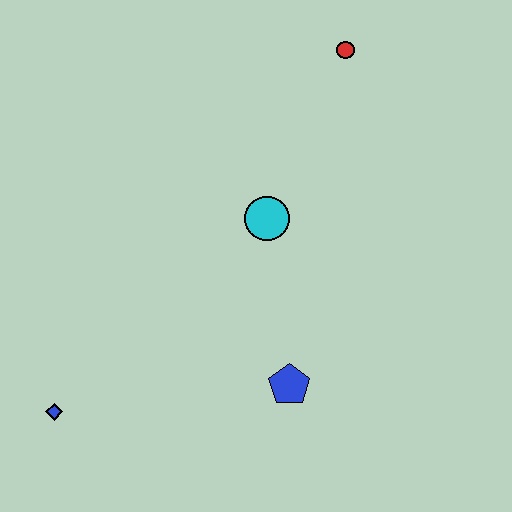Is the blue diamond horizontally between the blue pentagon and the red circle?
No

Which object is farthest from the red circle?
The blue diamond is farthest from the red circle.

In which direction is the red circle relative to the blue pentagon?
The red circle is above the blue pentagon.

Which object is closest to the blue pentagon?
The cyan circle is closest to the blue pentagon.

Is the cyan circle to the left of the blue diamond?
No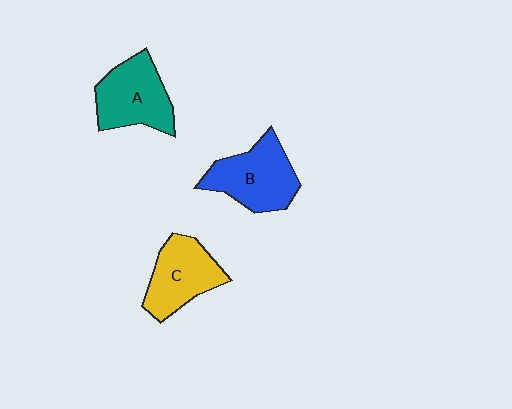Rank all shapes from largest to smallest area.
From largest to smallest: B (blue), A (teal), C (yellow).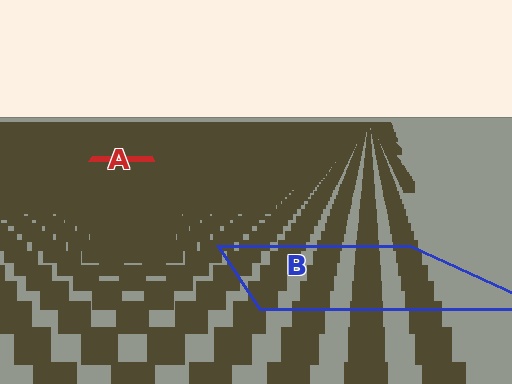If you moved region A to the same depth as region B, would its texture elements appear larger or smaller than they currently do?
They would appear larger. At a closer depth, the same texture elements are projected at a bigger on-screen size.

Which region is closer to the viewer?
Region B is closer. The texture elements there are larger and more spread out.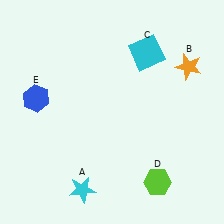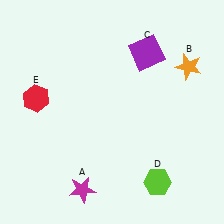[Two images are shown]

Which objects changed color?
A changed from cyan to magenta. C changed from cyan to purple. E changed from blue to red.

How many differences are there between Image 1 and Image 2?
There are 3 differences between the two images.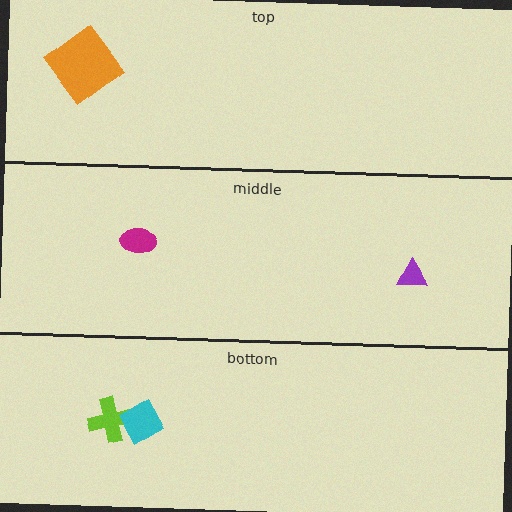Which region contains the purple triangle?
The middle region.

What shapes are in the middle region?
The purple triangle, the magenta ellipse.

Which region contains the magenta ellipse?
The middle region.